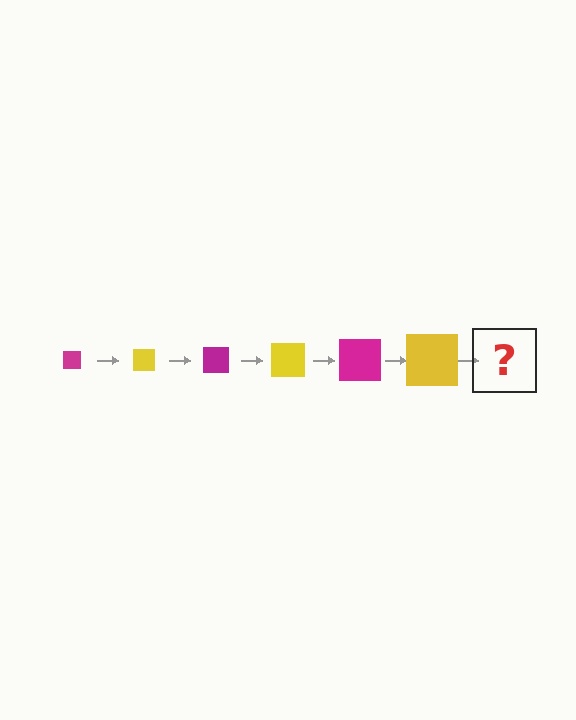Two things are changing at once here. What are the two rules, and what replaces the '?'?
The two rules are that the square grows larger each step and the color cycles through magenta and yellow. The '?' should be a magenta square, larger than the previous one.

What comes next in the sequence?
The next element should be a magenta square, larger than the previous one.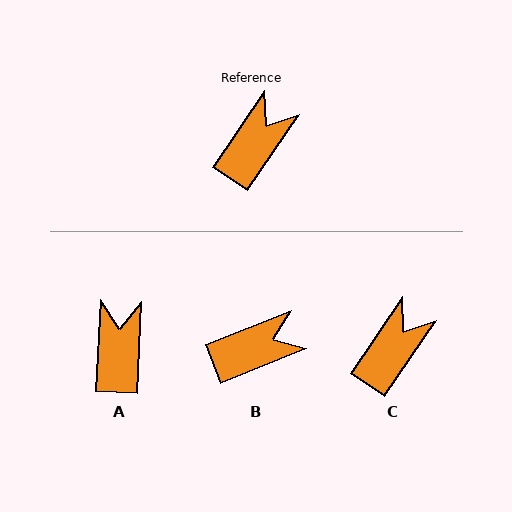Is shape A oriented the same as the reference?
No, it is off by about 31 degrees.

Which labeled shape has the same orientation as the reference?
C.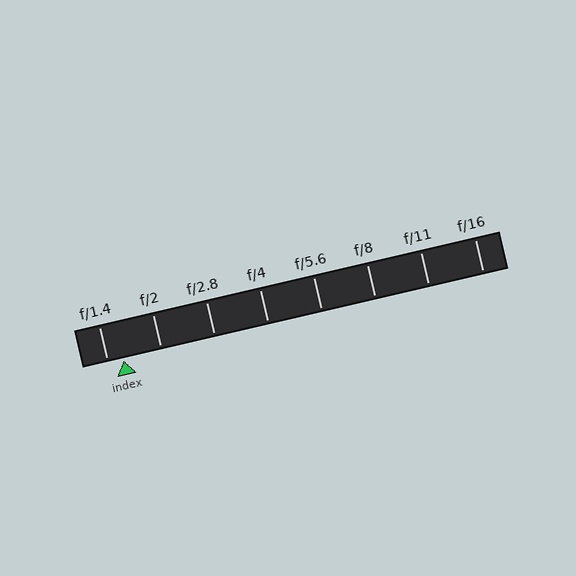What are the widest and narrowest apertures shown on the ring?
The widest aperture shown is f/1.4 and the narrowest is f/16.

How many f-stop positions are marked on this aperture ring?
There are 8 f-stop positions marked.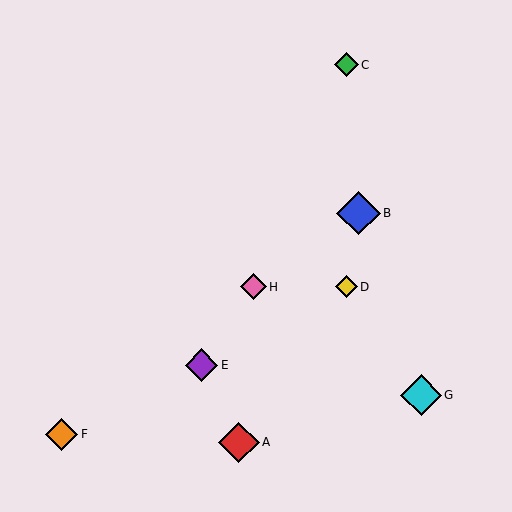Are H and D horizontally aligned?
Yes, both are at y≈287.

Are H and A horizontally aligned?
No, H is at y≈287 and A is at y≈442.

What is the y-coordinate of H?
Object H is at y≈287.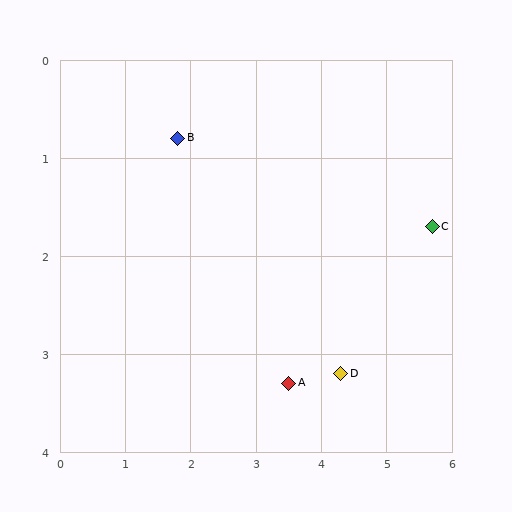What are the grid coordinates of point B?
Point B is at approximately (1.8, 0.8).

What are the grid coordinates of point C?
Point C is at approximately (5.7, 1.7).